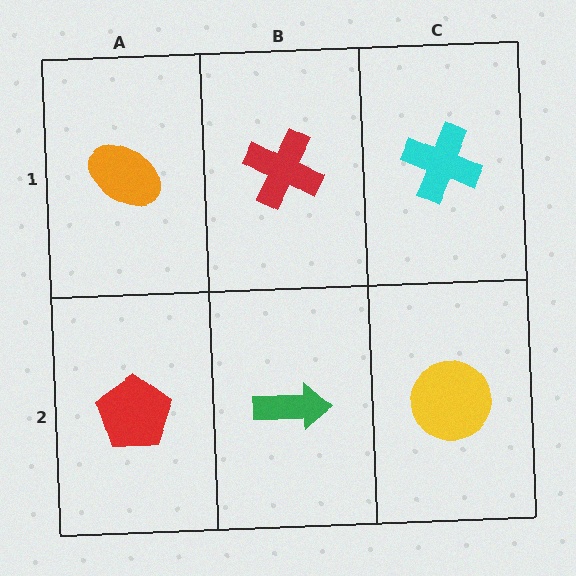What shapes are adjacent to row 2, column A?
An orange ellipse (row 1, column A), a green arrow (row 2, column B).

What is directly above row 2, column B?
A red cross.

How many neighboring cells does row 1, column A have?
2.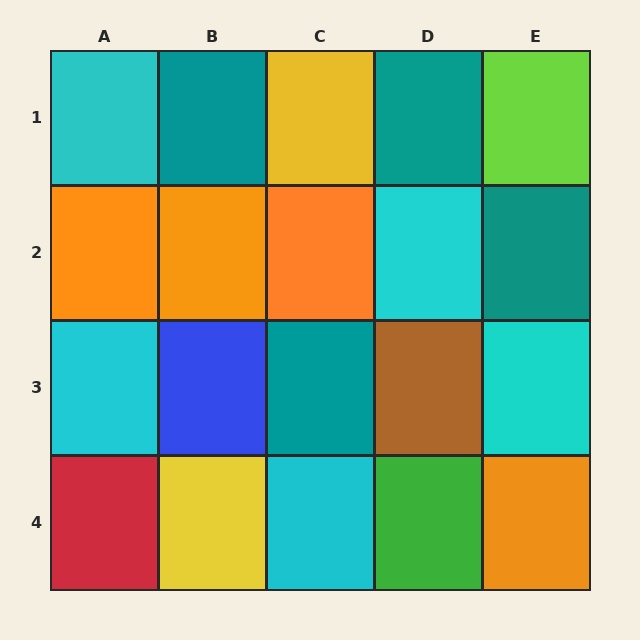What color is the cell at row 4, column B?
Yellow.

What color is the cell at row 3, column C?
Teal.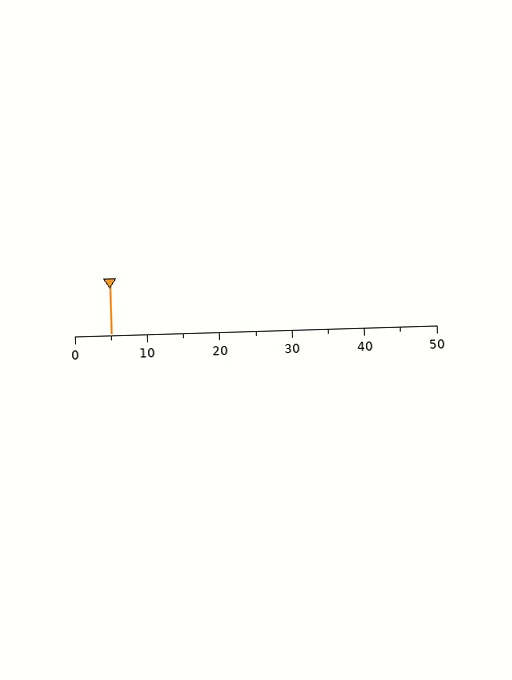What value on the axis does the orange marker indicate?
The marker indicates approximately 5.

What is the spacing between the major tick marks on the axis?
The major ticks are spaced 10 apart.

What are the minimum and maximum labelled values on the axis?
The axis runs from 0 to 50.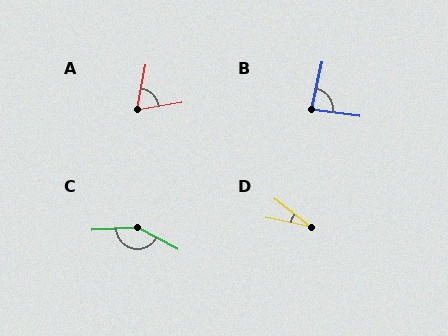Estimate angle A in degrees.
Approximately 69 degrees.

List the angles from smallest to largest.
D (26°), A (69°), B (86°), C (150°).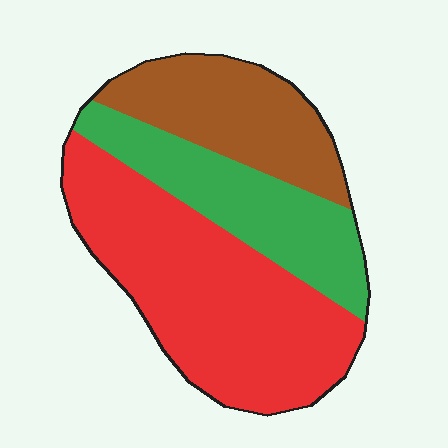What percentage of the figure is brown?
Brown takes up about one quarter (1/4) of the figure.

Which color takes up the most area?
Red, at roughly 50%.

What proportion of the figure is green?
Green covers roughly 25% of the figure.